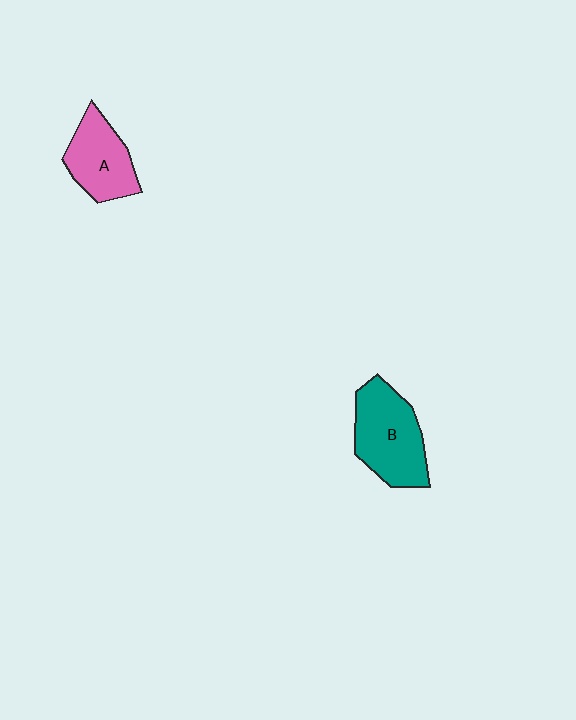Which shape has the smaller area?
Shape A (pink).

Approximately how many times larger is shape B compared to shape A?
Approximately 1.3 times.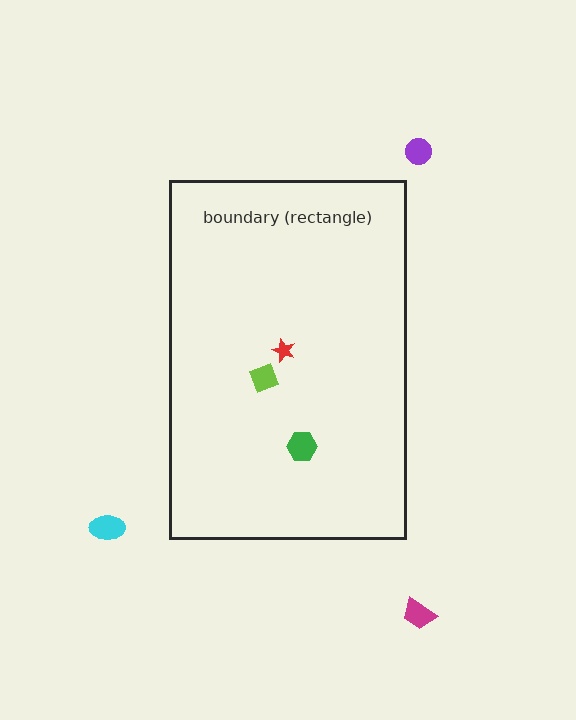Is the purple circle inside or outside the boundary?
Outside.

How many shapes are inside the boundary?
3 inside, 3 outside.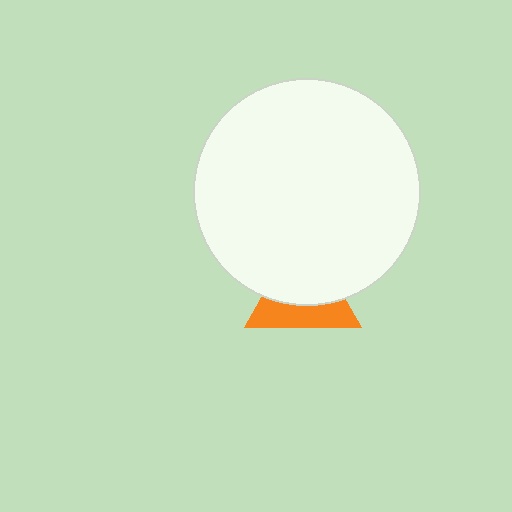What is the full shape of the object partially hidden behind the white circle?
The partially hidden object is an orange triangle.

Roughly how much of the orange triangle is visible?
A small part of it is visible (roughly 42%).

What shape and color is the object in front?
The object in front is a white circle.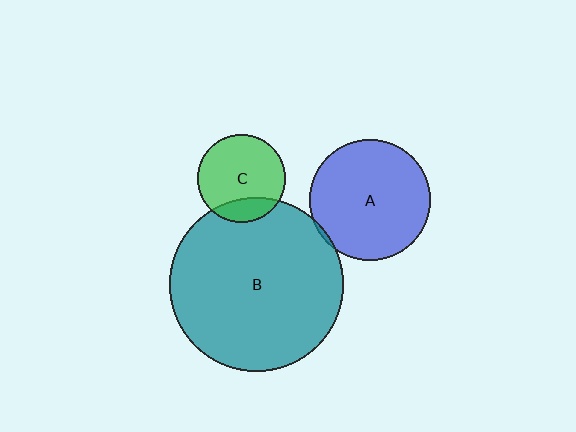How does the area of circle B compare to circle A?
Approximately 2.1 times.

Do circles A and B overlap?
Yes.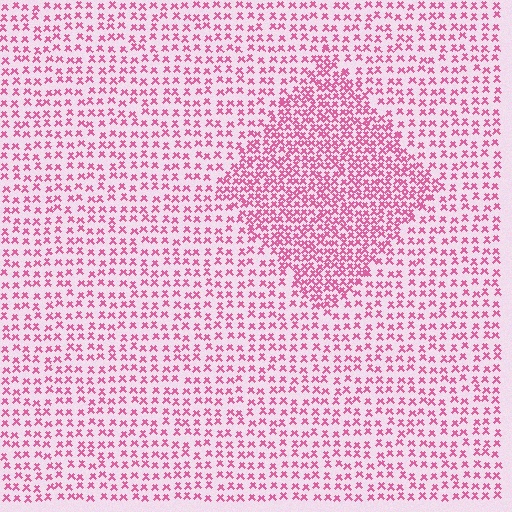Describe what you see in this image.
The image contains small pink elements arranged at two different densities. A diamond-shaped region is visible where the elements are more densely packed than the surrounding area.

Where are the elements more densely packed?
The elements are more densely packed inside the diamond boundary.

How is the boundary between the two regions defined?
The boundary is defined by a change in element density (approximately 1.9x ratio). All elements are the same color, size, and shape.